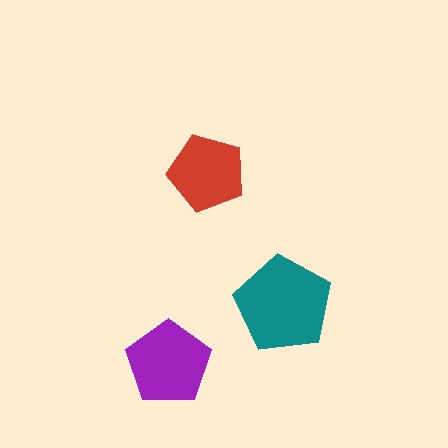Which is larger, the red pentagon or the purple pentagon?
The purple one.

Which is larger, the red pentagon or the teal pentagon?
The teal one.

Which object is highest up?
The red pentagon is topmost.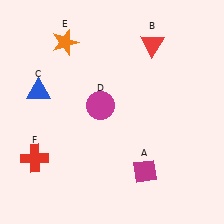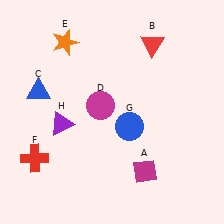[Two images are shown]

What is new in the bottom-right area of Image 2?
A blue circle (G) was added in the bottom-right area of Image 2.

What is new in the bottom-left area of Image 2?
A purple triangle (H) was added in the bottom-left area of Image 2.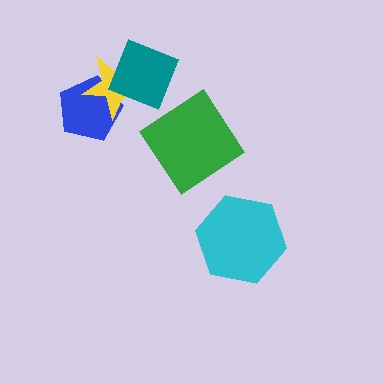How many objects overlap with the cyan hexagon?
0 objects overlap with the cyan hexagon.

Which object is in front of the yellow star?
The teal square is in front of the yellow star.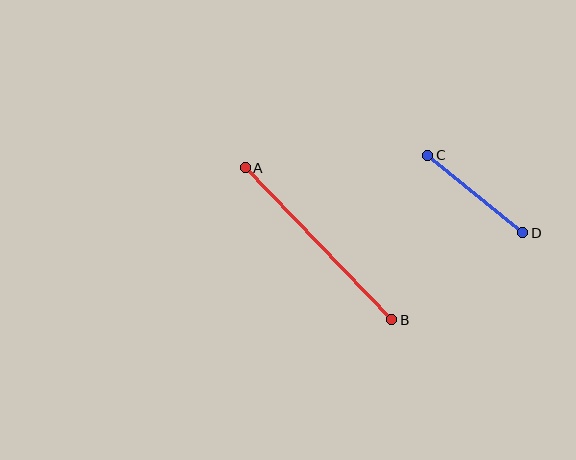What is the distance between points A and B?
The distance is approximately 211 pixels.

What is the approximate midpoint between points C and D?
The midpoint is at approximately (475, 194) pixels.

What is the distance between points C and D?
The distance is approximately 123 pixels.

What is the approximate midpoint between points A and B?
The midpoint is at approximately (319, 244) pixels.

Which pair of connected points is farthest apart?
Points A and B are farthest apart.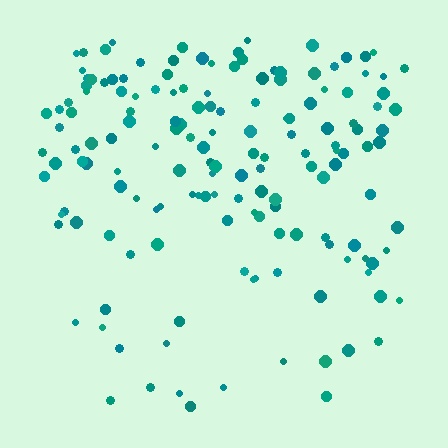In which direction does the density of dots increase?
From bottom to top, with the top side densest.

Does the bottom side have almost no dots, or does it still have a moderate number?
Still a moderate number, just noticeably fewer than the top.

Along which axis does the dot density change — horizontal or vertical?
Vertical.